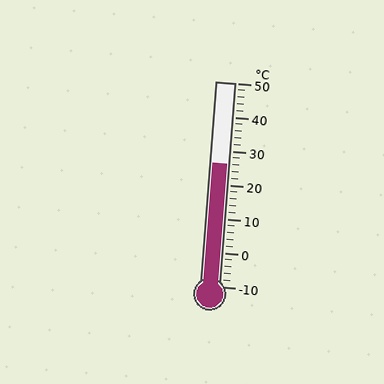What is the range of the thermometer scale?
The thermometer scale ranges from -10°C to 50°C.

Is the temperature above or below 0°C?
The temperature is above 0°C.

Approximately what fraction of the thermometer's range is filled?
The thermometer is filled to approximately 60% of its range.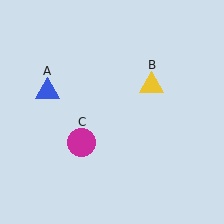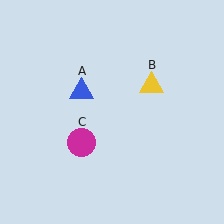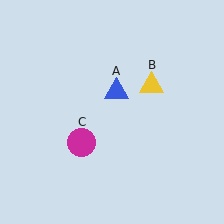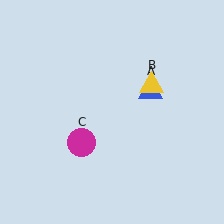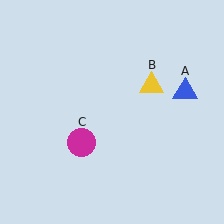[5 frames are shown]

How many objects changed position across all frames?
1 object changed position: blue triangle (object A).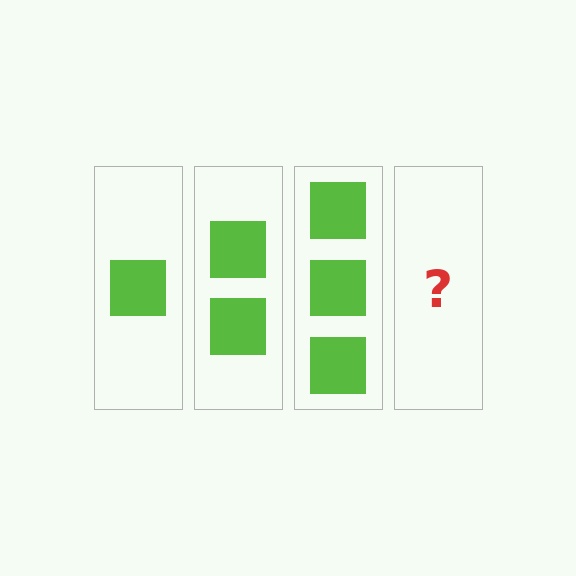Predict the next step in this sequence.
The next step is 4 squares.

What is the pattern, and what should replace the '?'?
The pattern is that each step adds one more square. The '?' should be 4 squares.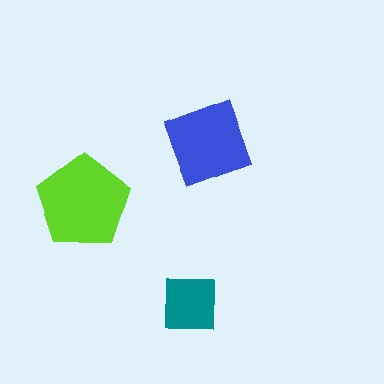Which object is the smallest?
The teal square.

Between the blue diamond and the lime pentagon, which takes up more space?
The lime pentagon.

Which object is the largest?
The lime pentagon.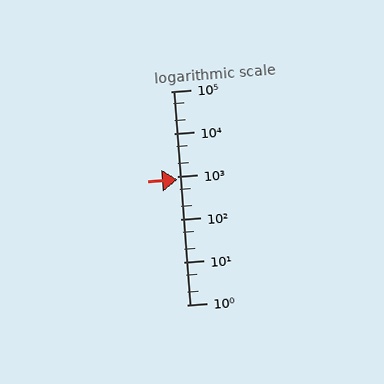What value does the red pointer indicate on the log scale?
The pointer indicates approximately 850.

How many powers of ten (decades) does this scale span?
The scale spans 5 decades, from 1 to 100000.